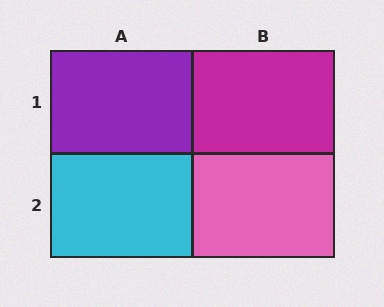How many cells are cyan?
1 cell is cyan.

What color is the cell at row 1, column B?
Magenta.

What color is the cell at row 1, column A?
Purple.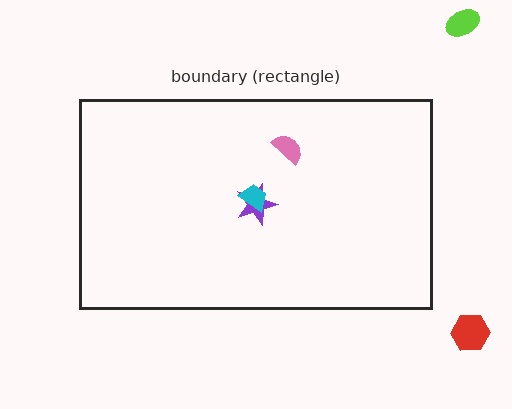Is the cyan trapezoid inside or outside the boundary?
Inside.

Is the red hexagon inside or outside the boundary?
Outside.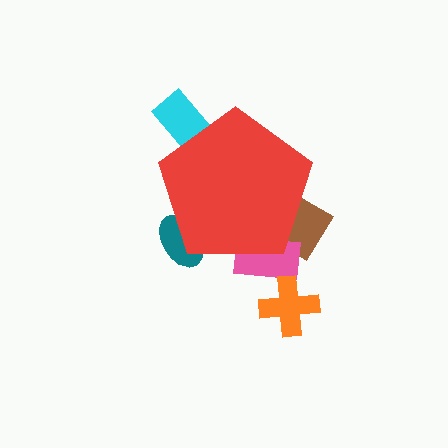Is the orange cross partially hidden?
No, the orange cross is fully visible.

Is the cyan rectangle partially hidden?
Yes, the cyan rectangle is partially hidden behind the red pentagon.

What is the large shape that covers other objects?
A red pentagon.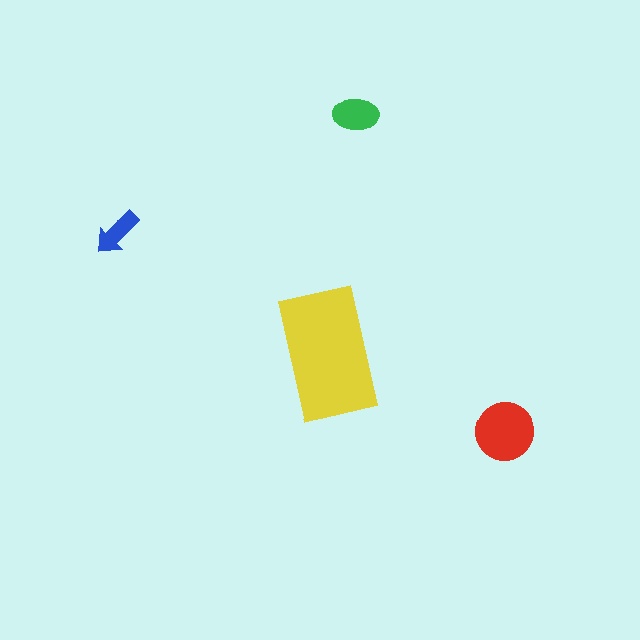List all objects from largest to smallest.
The yellow rectangle, the red circle, the green ellipse, the blue arrow.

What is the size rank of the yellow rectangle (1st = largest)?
1st.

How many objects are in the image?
There are 4 objects in the image.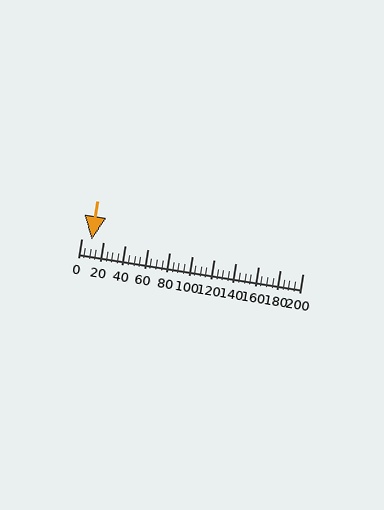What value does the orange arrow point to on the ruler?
The orange arrow points to approximately 9.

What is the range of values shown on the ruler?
The ruler shows values from 0 to 200.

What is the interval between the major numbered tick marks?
The major tick marks are spaced 20 units apart.